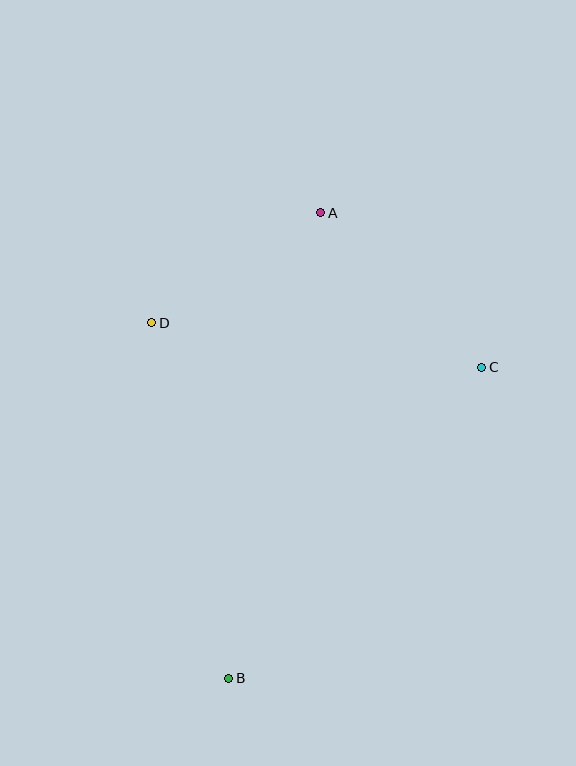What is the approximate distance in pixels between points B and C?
The distance between B and C is approximately 401 pixels.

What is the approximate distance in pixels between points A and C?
The distance between A and C is approximately 223 pixels.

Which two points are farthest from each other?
Points A and B are farthest from each other.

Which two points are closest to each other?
Points A and D are closest to each other.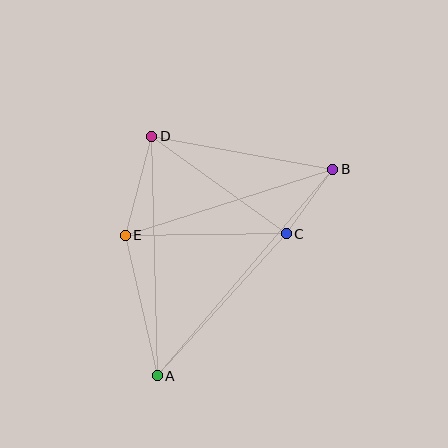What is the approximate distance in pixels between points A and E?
The distance between A and E is approximately 144 pixels.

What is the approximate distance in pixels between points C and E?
The distance between C and E is approximately 161 pixels.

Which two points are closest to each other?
Points B and C are closest to each other.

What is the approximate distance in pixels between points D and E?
The distance between D and E is approximately 103 pixels.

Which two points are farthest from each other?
Points A and B are farthest from each other.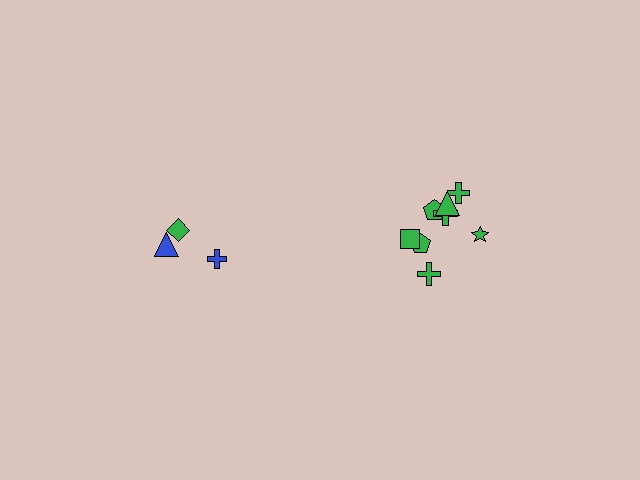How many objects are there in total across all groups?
There are 11 objects.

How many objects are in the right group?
There are 8 objects.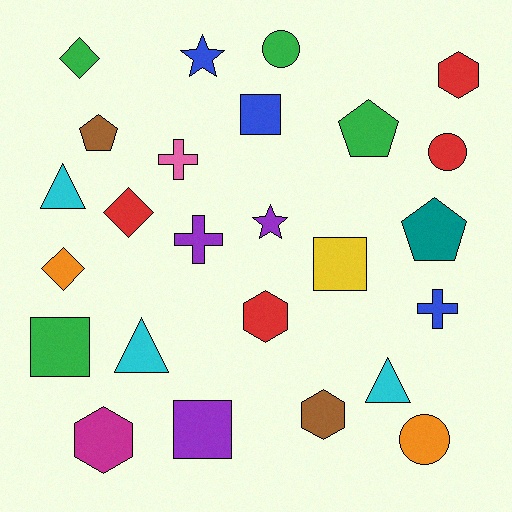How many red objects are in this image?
There are 4 red objects.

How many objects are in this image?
There are 25 objects.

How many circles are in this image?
There are 3 circles.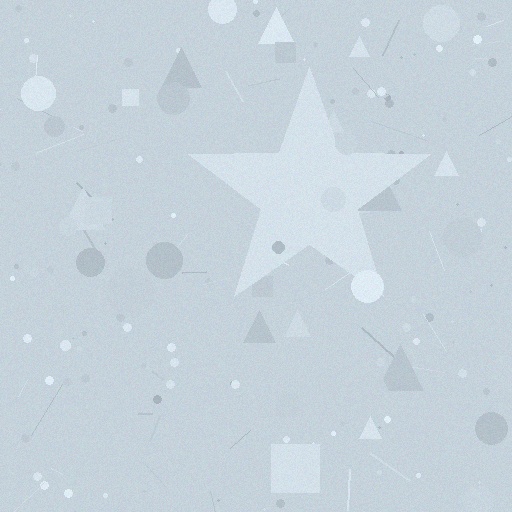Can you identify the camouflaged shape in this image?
The camouflaged shape is a star.